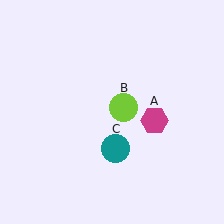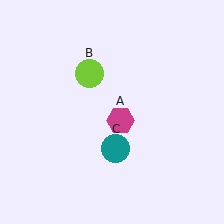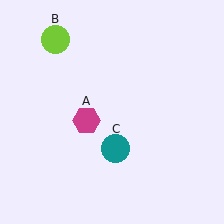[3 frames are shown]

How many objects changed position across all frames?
2 objects changed position: magenta hexagon (object A), lime circle (object B).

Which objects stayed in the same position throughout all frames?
Teal circle (object C) remained stationary.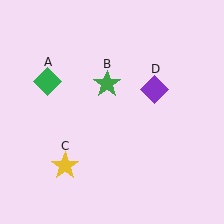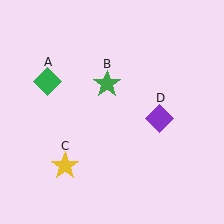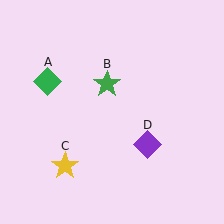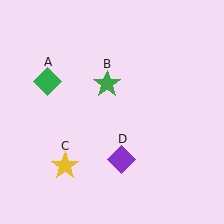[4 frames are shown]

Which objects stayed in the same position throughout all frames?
Green diamond (object A) and green star (object B) and yellow star (object C) remained stationary.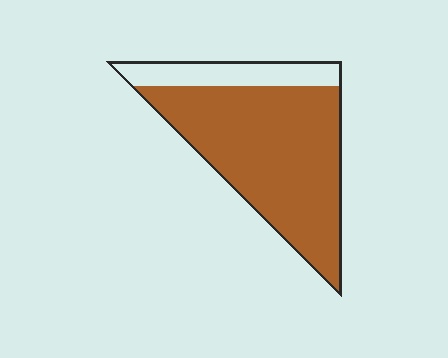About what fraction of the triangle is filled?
About four fifths (4/5).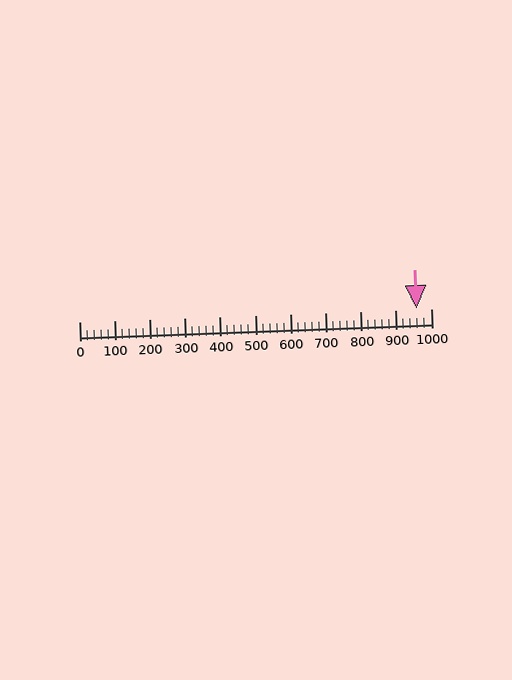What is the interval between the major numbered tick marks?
The major tick marks are spaced 100 units apart.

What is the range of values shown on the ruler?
The ruler shows values from 0 to 1000.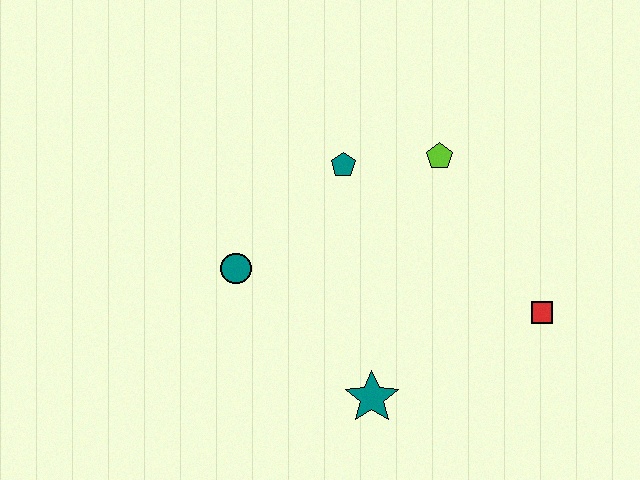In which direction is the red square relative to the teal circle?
The red square is to the right of the teal circle.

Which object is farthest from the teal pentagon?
The red square is farthest from the teal pentagon.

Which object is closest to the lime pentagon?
The teal pentagon is closest to the lime pentagon.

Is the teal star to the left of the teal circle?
No